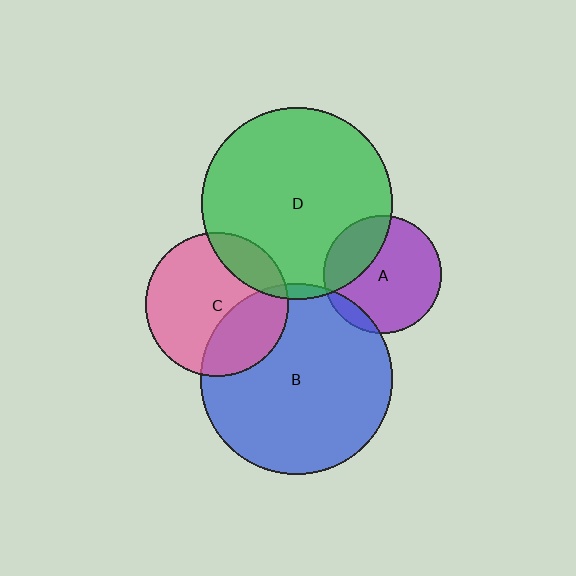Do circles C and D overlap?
Yes.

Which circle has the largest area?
Circle D (green).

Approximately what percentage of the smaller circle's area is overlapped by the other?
Approximately 15%.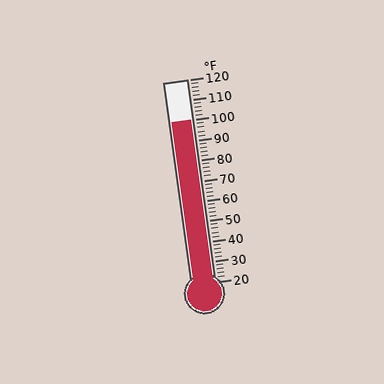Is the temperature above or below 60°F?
The temperature is above 60°F.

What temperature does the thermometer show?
The thermometer shows approximately 100°F.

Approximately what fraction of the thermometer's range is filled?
The thermometer is filled to approximately 80% of its range.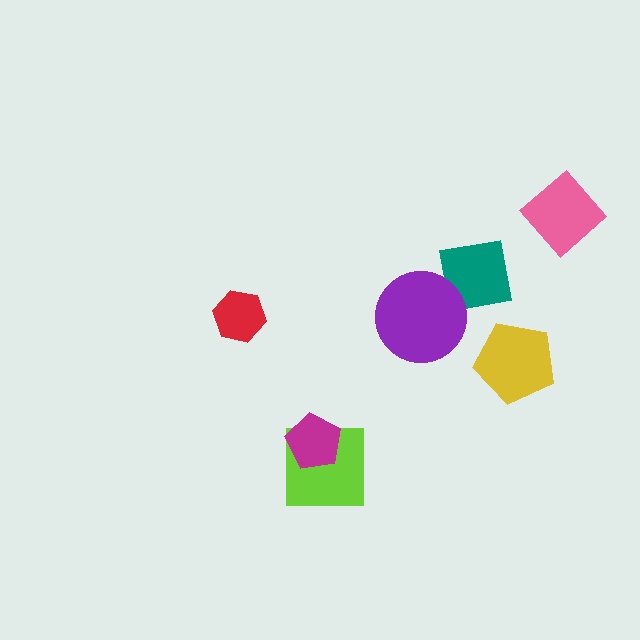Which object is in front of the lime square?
The magenta pentagon is in front of the lime square.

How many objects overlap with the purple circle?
1 object overlaps with the purple circle.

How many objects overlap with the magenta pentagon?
1 object overlaps with the magenta pentagon.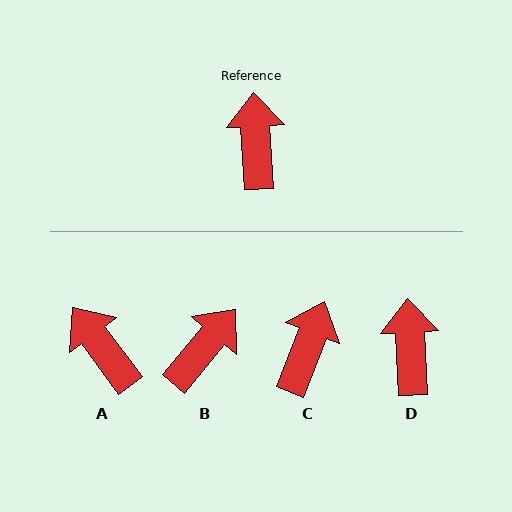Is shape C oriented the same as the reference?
No, it is off by about 25 degrees.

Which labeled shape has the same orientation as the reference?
D.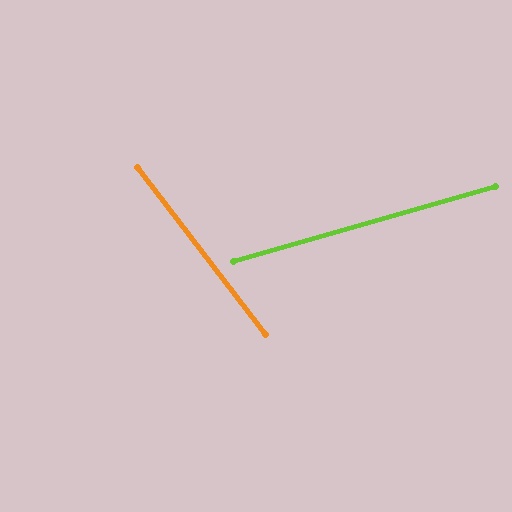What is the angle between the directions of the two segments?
Approximately 68 degrees.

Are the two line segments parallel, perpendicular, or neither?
Neither parallel nor perpendicular — they differ by about 68°.